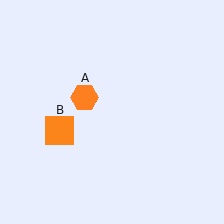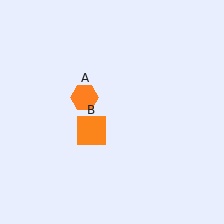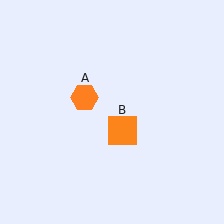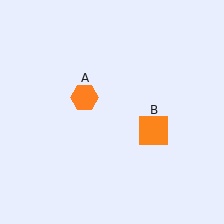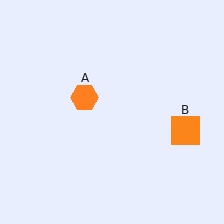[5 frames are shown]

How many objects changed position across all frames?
1 object changed position: orange square (object B).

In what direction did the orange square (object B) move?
The orange square (object B) moved right.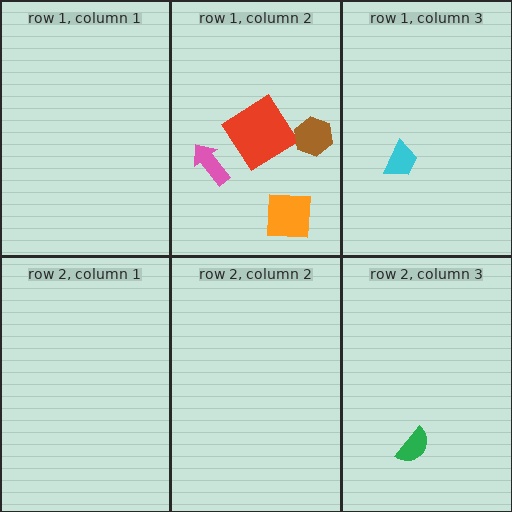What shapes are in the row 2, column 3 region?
The green semicircle.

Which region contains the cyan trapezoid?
The row 1, column 3 region.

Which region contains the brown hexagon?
The row 1, column 2 region.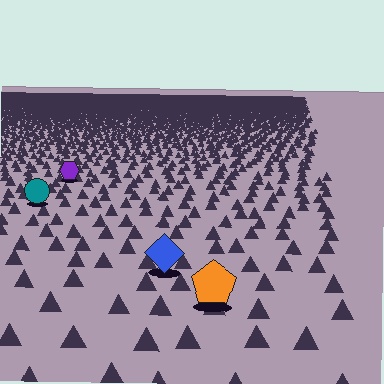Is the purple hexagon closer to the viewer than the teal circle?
No. The teal circle is closer — you can tell from the texture gradient: the ground texture is coarser near it.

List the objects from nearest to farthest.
From nearest to farthest: the orange pentagon, the blue diamond, the teal circle, the purple hexagon.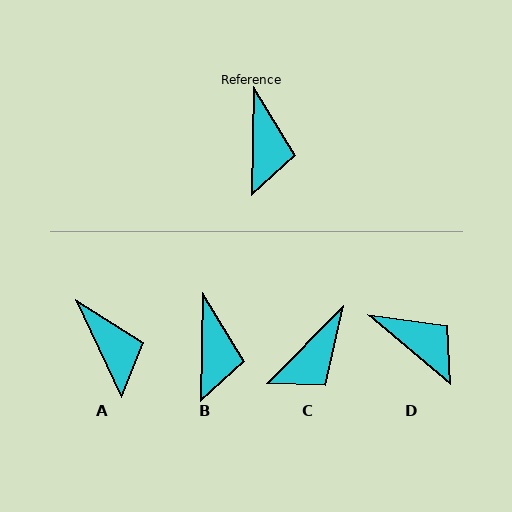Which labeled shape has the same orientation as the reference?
B.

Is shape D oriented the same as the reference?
No, it is off by about 51 degrees.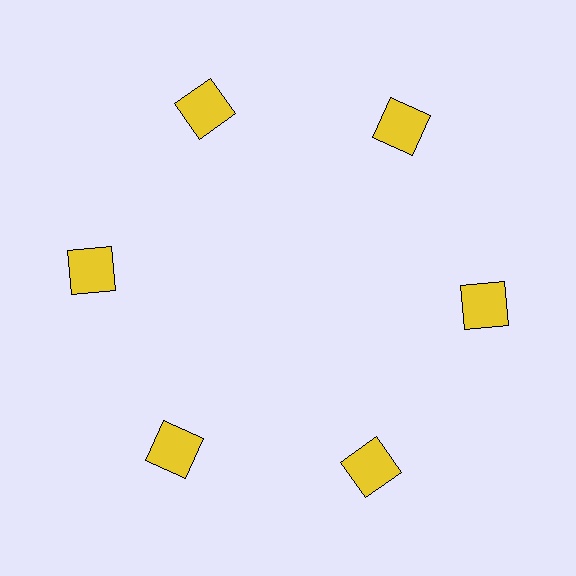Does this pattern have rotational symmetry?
Yes, this pattern has 6-fold rotational symmetry. It looks the same after rotating 60 degrees around the center.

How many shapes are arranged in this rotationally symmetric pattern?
There are 6 shapes, arranged in 6 groups of 1.